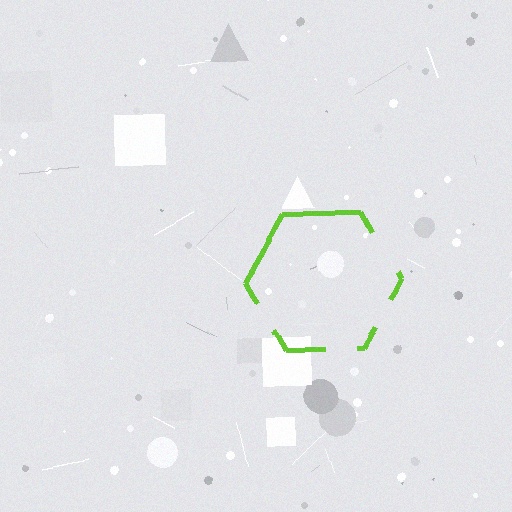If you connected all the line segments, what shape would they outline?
They would outline a hexagon.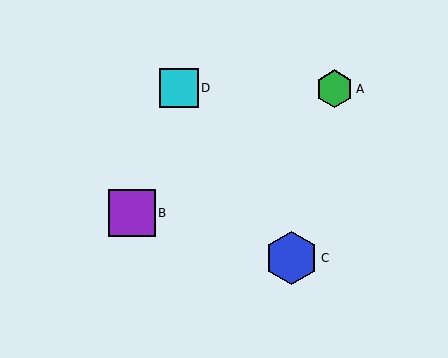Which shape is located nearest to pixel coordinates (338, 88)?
The green hexagon (labeled A) at (335, 89) is nearest to that location.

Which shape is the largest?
The blue hexagon (labeled C) is the largest.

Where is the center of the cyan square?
The center of the cyan square is at (179, 88).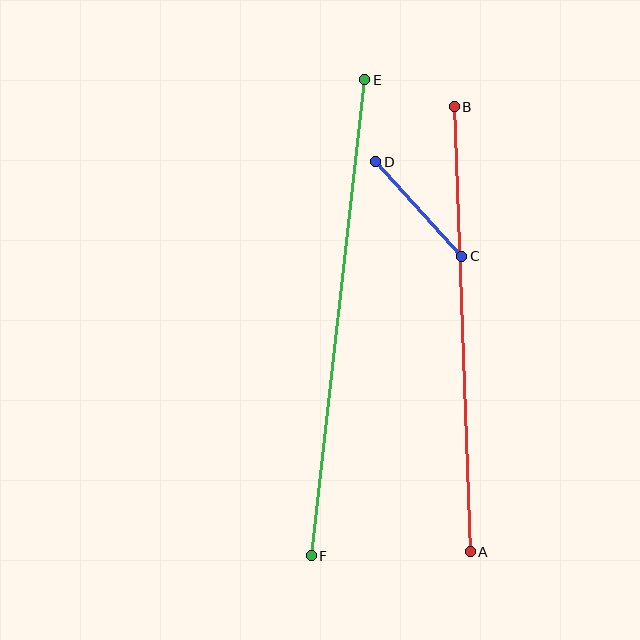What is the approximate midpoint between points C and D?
The midpoint is at approximately (419, 209) pixels.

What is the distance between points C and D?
The distance is approximately 128 pixels.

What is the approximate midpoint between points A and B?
The midpoint is at approximately (462, 329) pixels.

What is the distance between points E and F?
The distance is approximately 479 pixels.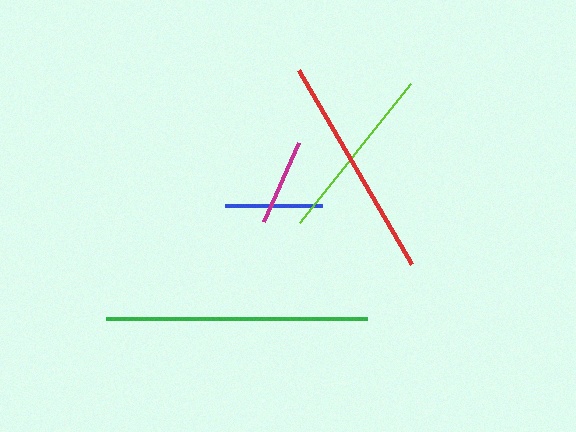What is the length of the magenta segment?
The magenta segment is approximately 86 pixels long.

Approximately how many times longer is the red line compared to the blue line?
The red line is approximately 2.3 times the length of the blue line.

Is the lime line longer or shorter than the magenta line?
The lime line is longer than the magenta line.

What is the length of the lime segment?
The lime segment is approximately 178 pixels long.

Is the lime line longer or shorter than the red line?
The red line is longer than the lime line.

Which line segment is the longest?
The green line is the longest at approximately 261 pixels.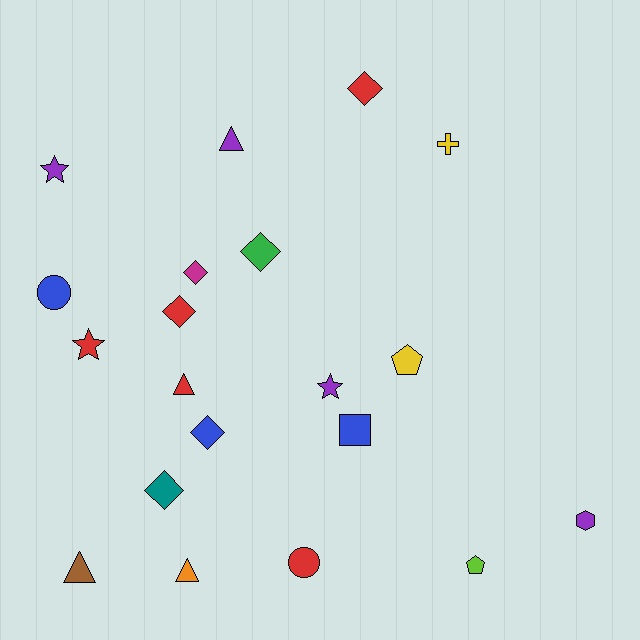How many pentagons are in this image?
There are 2 pentagons.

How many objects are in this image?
There are 20 objects.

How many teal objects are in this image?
There is 1 teal object.